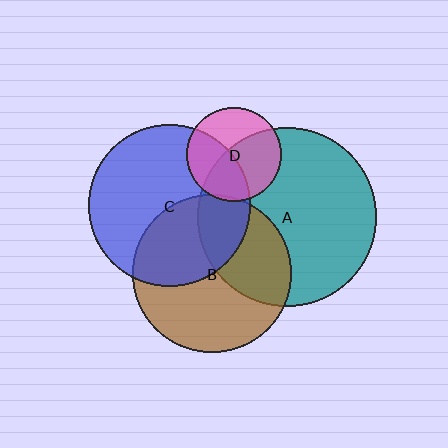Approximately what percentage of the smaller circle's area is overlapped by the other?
Approximately 5%.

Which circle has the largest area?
Circle A (teal).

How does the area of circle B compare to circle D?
Approximately 2.8 times.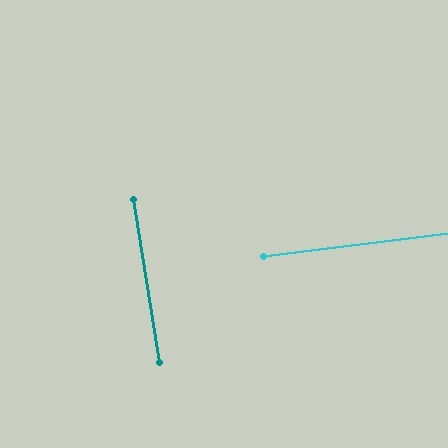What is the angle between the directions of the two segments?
Approximately 88 degrees.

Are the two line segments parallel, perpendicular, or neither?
Perpendicular — they meet at approximately 88°.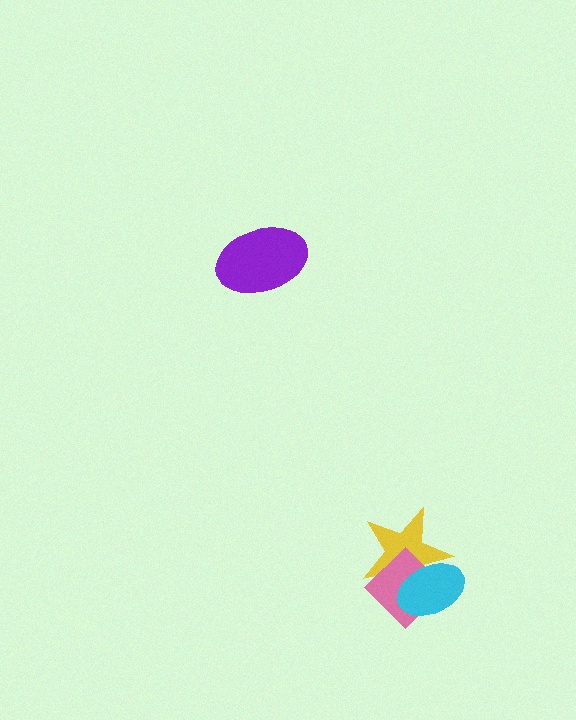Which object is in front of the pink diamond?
The cyan ellipse is in front of the pink diamond.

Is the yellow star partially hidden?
Yes, it is partially covered by another shape.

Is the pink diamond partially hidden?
Yes, it is partially covered by another shape.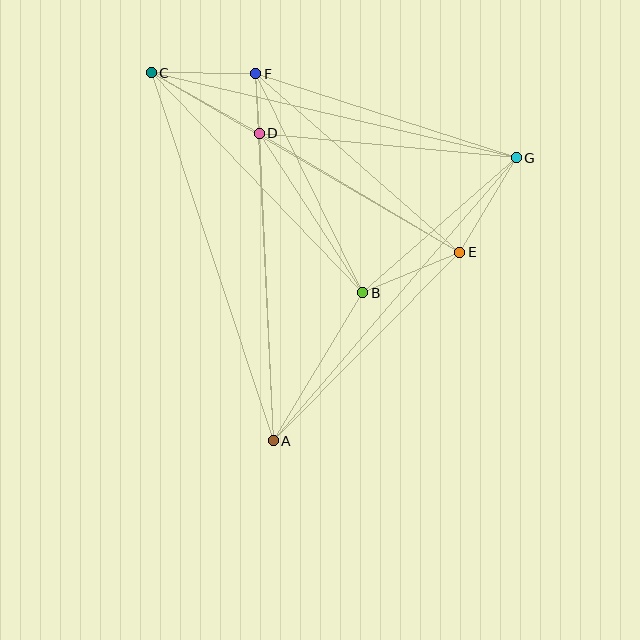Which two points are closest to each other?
Points D and F are closest to each other.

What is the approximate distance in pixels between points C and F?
The distance between C and F is approximately 104 pixels.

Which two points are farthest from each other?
Points A and C are farthest from each other.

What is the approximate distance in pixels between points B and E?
The distance between B and E is approximately 105 pixels.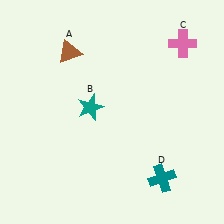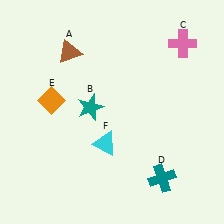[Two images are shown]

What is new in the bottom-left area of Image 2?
A cyan triangle (F) was added in the bottom-left area of Image 2.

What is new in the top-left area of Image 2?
An orange diamond (E) was added in the top-left area of Image 2.